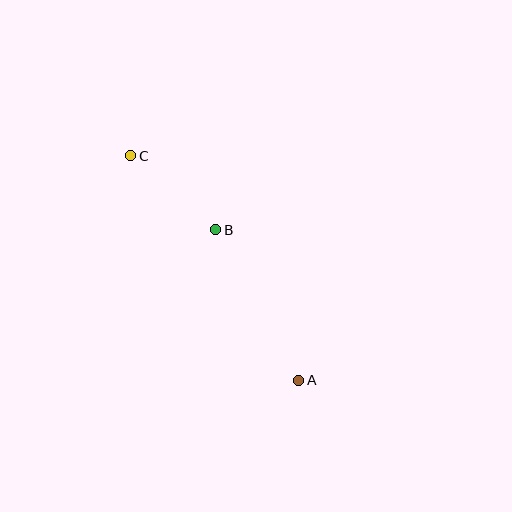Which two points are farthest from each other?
Points A and C are farthest from each other.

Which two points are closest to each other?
Points B and C are closest to each other.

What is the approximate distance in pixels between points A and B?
The distance between A and B is approximately 172 pixels.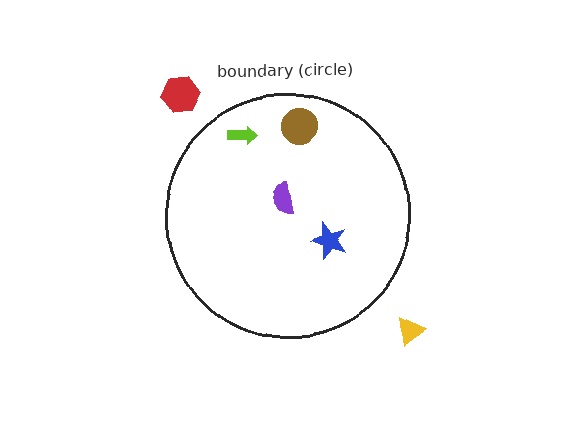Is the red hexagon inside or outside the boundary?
Outside.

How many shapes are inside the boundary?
4 inside, 2 outside.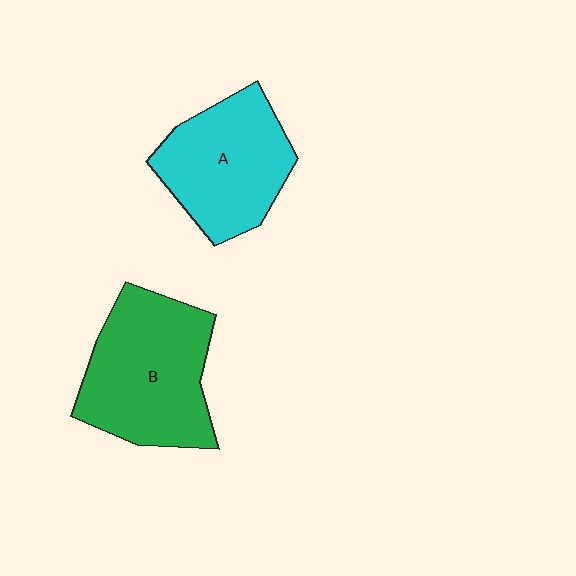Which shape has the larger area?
Shape B (green).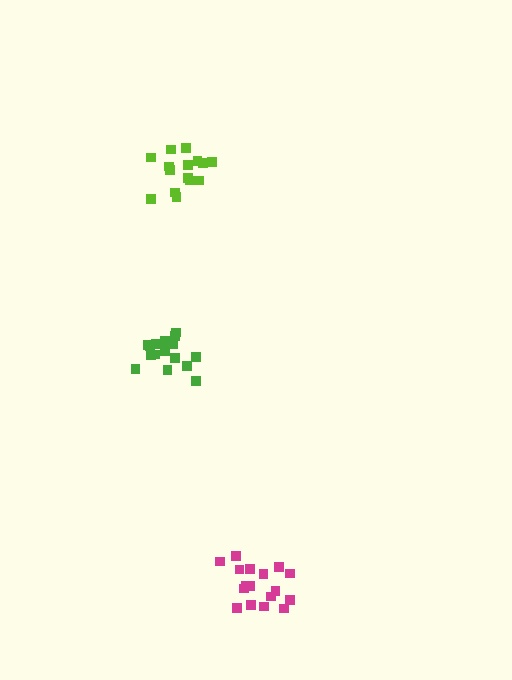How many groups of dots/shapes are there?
There are 3 groups.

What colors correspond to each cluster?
The clusters are colored: green, magenta, lime.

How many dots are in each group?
Group 1: 17 dots, Group 2: 17 dots, Group 3: 15 dots (49 total).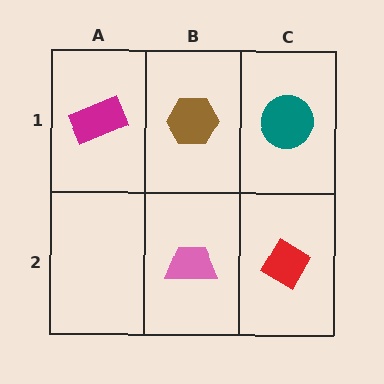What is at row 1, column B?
A brown hexagon.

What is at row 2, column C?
A red diamond.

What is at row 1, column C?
A teal circle.